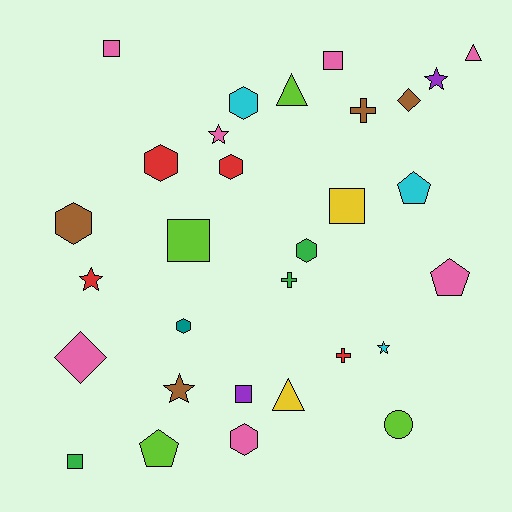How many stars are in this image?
There are 5 stars.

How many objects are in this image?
There are 30 objects.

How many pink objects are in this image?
There are 7 pink objects.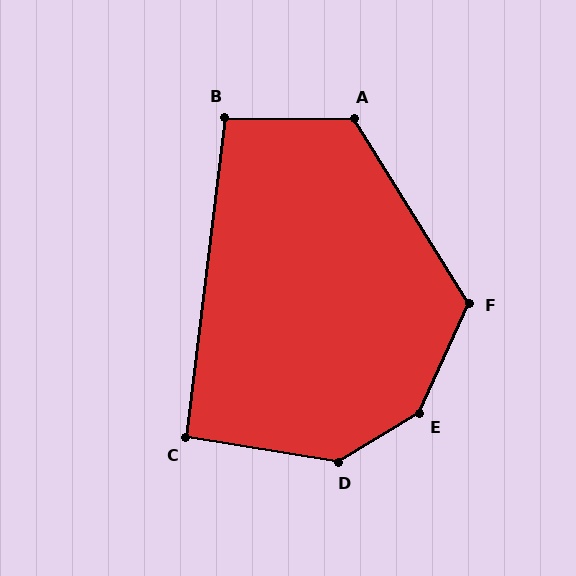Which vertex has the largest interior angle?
E, at approximately 145 degrees.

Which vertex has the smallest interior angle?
C, at approximately 92 degrees.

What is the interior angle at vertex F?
Approximately 124 degrees (obtuse).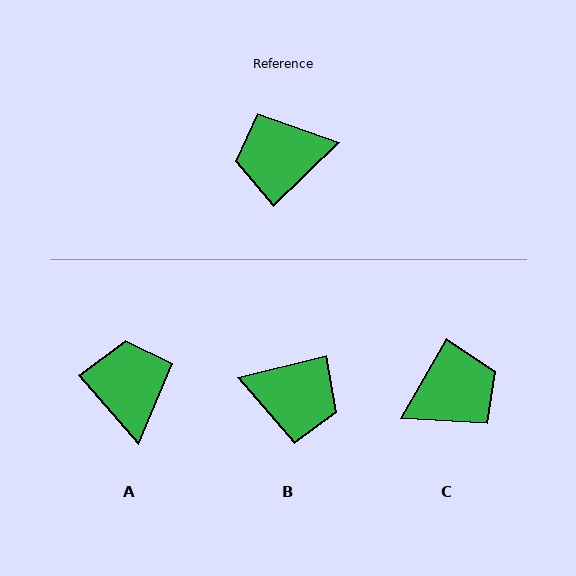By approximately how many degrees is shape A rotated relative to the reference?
Approximately 93 degrees clockwise.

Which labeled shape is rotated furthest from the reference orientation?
C, about 164 degrees away.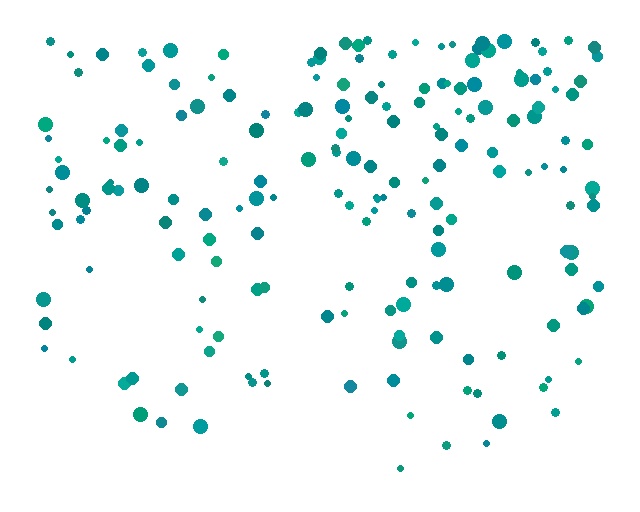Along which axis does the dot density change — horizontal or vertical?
Vertical.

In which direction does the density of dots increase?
From bottom to top, with the top side densest.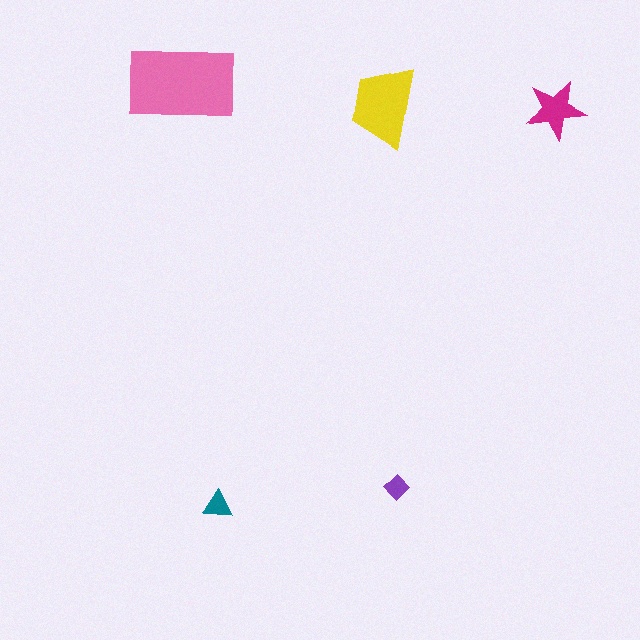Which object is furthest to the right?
The magenta star is rightmost.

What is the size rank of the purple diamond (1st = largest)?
5th.